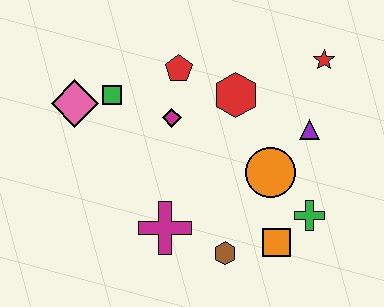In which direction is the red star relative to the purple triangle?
The red star is above the purple triangle.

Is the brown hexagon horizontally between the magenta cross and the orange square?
Yes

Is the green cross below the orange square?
No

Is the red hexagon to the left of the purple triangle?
Yes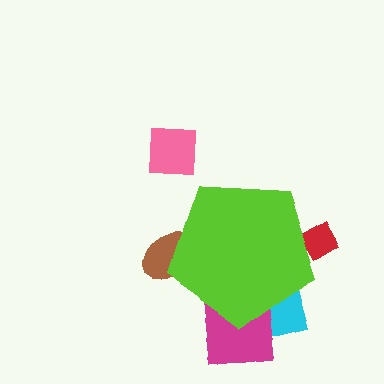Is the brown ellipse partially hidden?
Yes, the brown ellipse is partially hidden behind the lime pentagon.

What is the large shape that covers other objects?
A lime pentagon.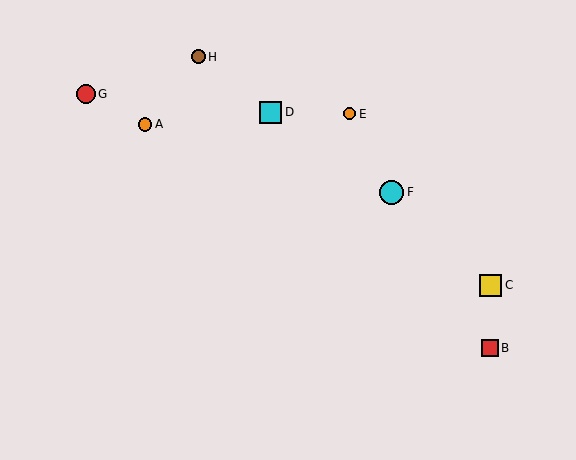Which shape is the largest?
The cyan circle (labeled F) is the largest.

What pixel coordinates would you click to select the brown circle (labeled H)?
Click at (198, 57) to select the brown circle H.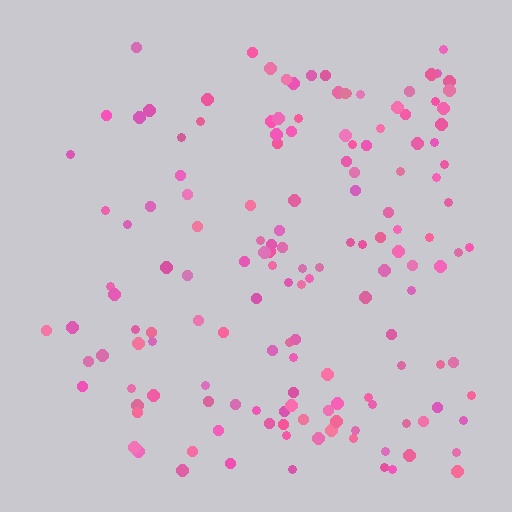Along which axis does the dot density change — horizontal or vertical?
Horizontal.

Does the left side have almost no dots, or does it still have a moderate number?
Still a moderate number, just noticeably fewer than the right.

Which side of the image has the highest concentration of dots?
The right.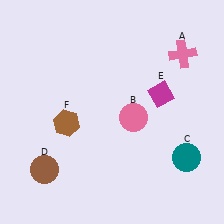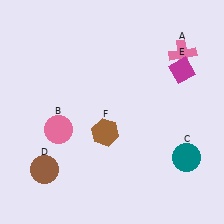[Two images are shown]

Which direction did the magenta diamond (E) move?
The magenta diamond (E) moved up.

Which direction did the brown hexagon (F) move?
The brown hexagon (F) moved right.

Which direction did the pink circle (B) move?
The pink circle (B) moved left.